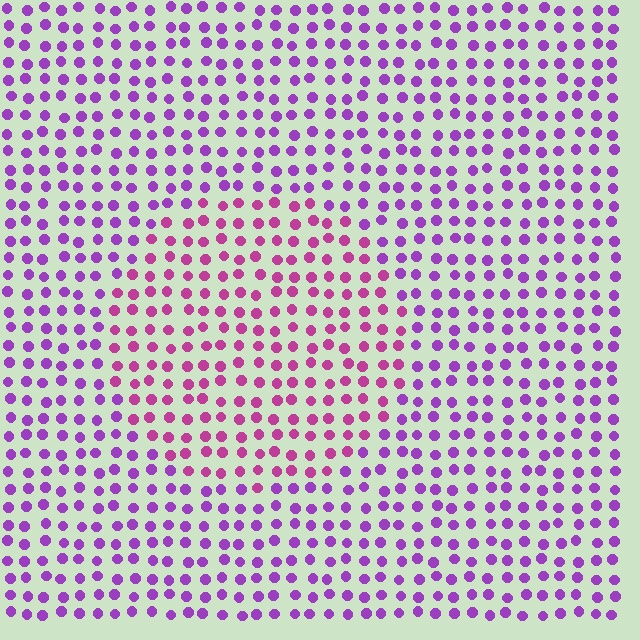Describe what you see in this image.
The image is filled with small purple elements in a uniform arrangement. A circle-shaped region is visible where the elements are tinted to a slightly different hue, forming a subtle color boundary.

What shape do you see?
I see a circle.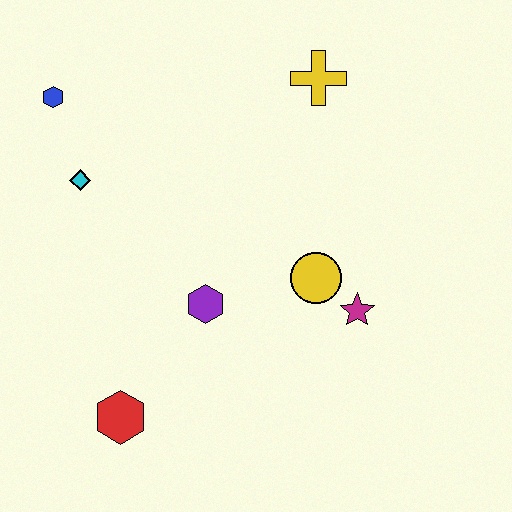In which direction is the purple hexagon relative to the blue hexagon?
The purple hexagon is below the blue hexagon.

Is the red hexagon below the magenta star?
Yes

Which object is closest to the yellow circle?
The magenta star is closest to the yellow circle.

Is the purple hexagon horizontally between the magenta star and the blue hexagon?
Yes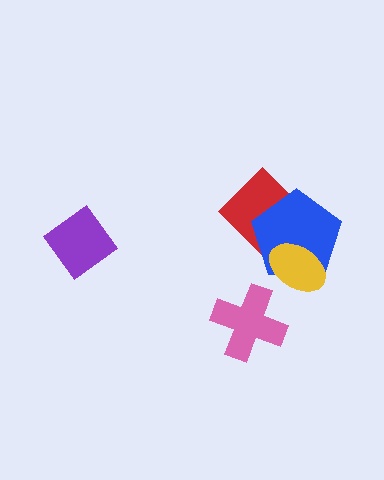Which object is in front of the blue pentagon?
The yellow ellipse is in front of the blue pentagon.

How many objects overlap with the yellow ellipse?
2 objects overlap with the yellow ellipse.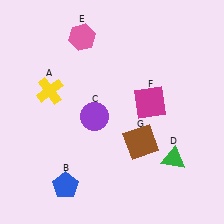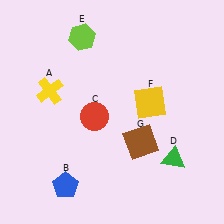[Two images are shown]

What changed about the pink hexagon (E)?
In Image 1, E is pink. In Image 2, it changed to lime.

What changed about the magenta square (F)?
In Image 1, F is magenta. In Image 2, it changed to yellow.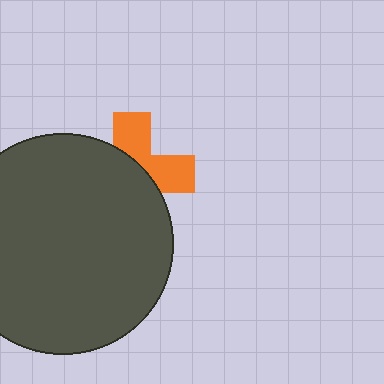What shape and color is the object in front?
The object in front is a dark gray circle.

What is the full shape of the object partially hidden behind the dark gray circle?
The partially hidden object is an orange cross.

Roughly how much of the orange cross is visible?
A small part of it is visible (roughly 42%).